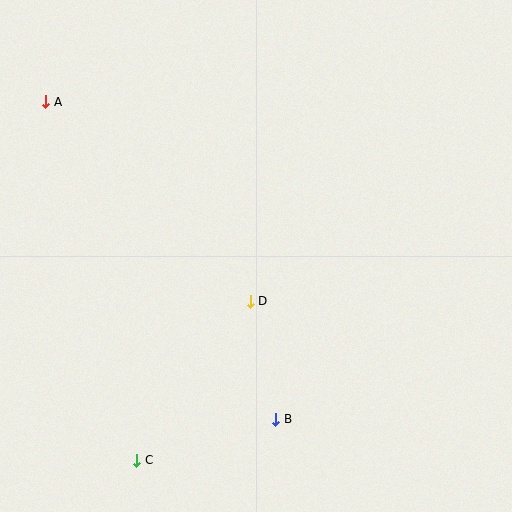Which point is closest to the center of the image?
Point D at (250, 301) is closest to the center.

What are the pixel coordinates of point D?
Point D is at (250, 301).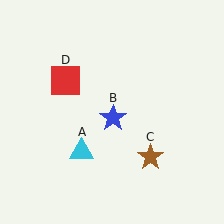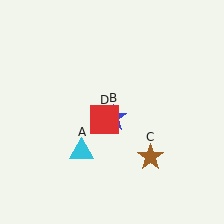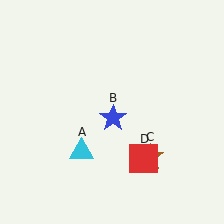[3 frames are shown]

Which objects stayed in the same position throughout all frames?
Cyan triangle (object A) and blue star (object B) and brown star (object C) remained stationary.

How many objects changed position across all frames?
1 object changed position: red square (object D).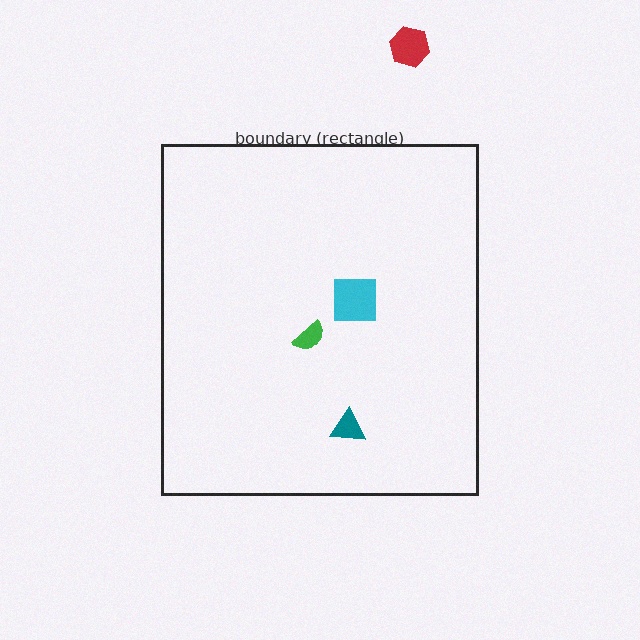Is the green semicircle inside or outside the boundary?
Inside.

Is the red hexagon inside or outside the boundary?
Outside.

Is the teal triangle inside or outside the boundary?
Inside.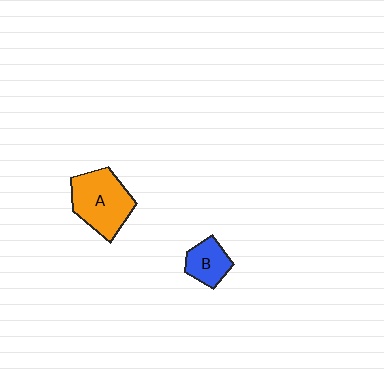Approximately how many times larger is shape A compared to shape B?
Approximately 2.0 times.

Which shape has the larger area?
Shape A (orange).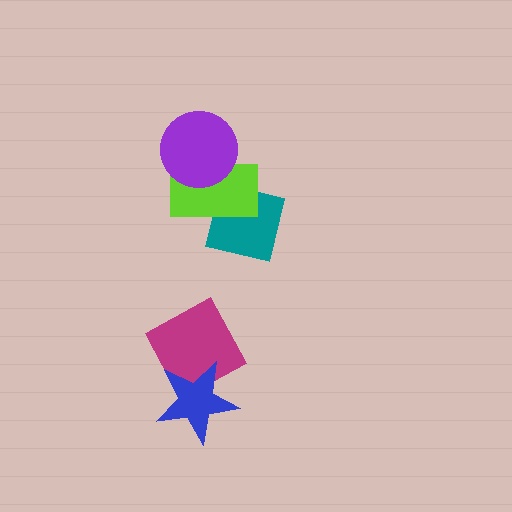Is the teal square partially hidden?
Yes, it is partially covered by another shape.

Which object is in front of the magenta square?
The blue star is in front of the magenta square.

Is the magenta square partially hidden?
Yes, it is partially covered by another shape.